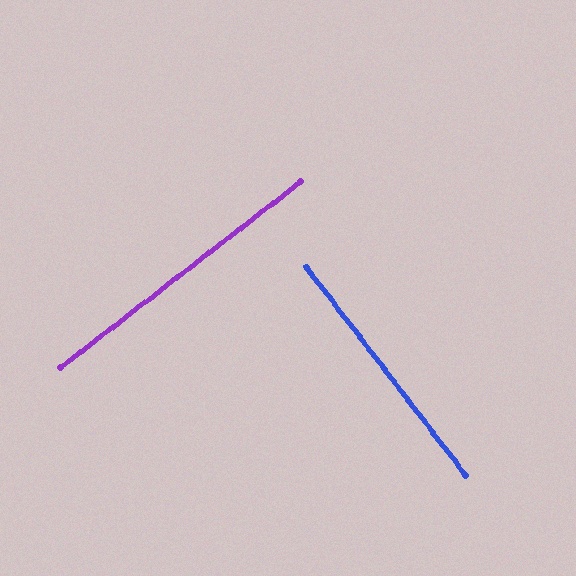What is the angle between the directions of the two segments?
Approximately 90 degrees.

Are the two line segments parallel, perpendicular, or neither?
Perpendicular — they meet at approximately 90°.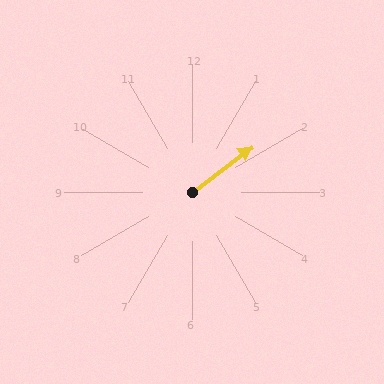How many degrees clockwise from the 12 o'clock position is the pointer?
Approximately 53 degrees.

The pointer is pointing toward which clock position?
Roughly 2 o'clock.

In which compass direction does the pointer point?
Northeast.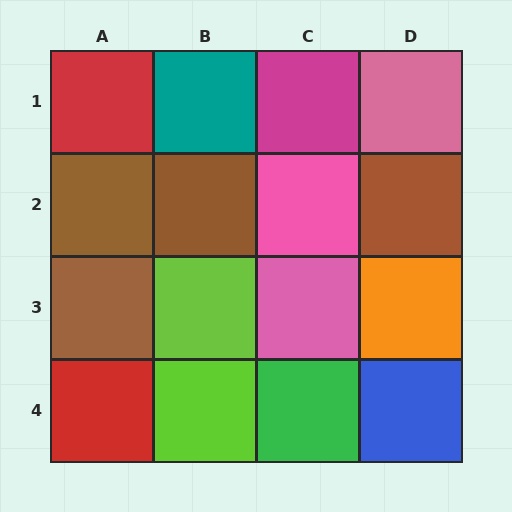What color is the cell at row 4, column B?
Lime.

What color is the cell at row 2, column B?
Brown.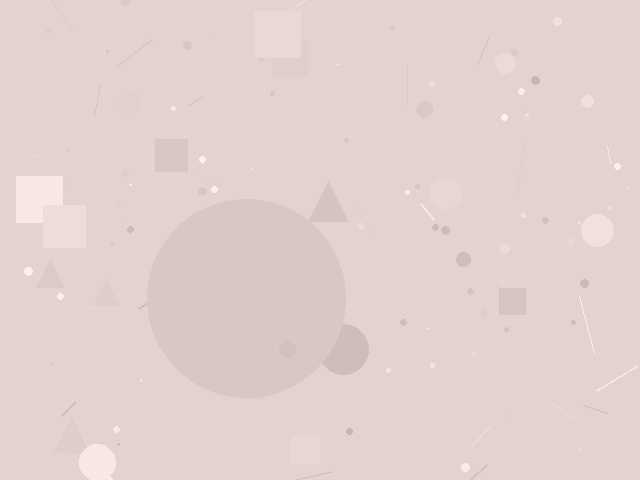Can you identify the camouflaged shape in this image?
The camouflaged shape is a circle.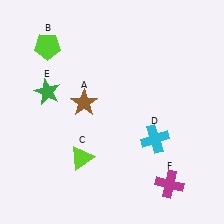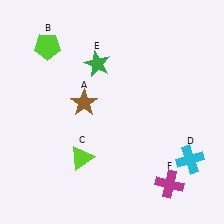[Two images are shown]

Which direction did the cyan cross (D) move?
The cyan cross (D) moved right.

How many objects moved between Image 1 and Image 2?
2 objects moved between the two images.